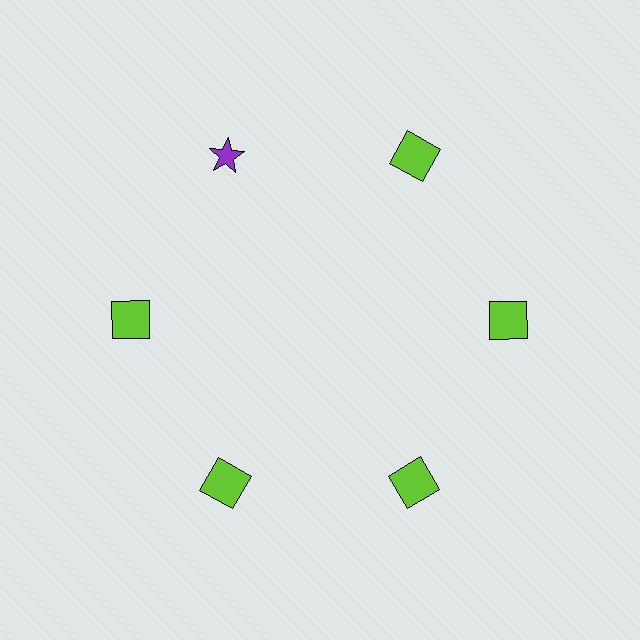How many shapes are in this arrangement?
There are 6 shapes arranged in a ring pattern.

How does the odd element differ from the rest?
It differs in both color (purple instead of lime) and shape (star instead of square).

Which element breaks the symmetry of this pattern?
The purple star at roughly the 11 o'clock position breaks the symmetry. All other shapes are lime squares.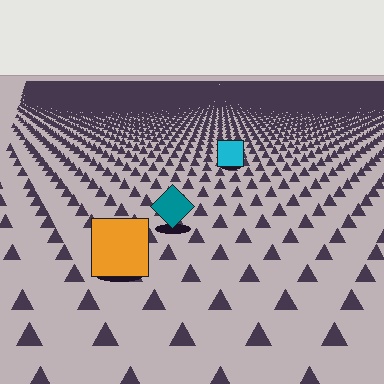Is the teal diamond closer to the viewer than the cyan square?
Yes. The teal diamond is closer — you can tell from the texture gradient: the ground texture is coarser near it.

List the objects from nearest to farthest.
From nearest to farthest: the orange square, the teal diamond, the cyan square.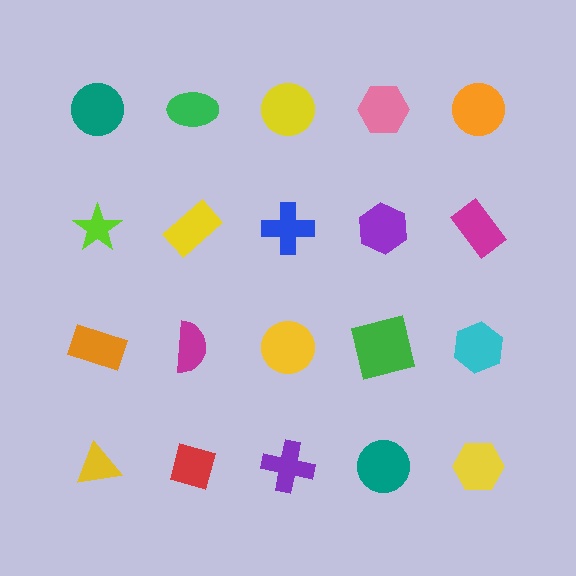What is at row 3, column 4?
A green square.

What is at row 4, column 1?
A yellow triangle.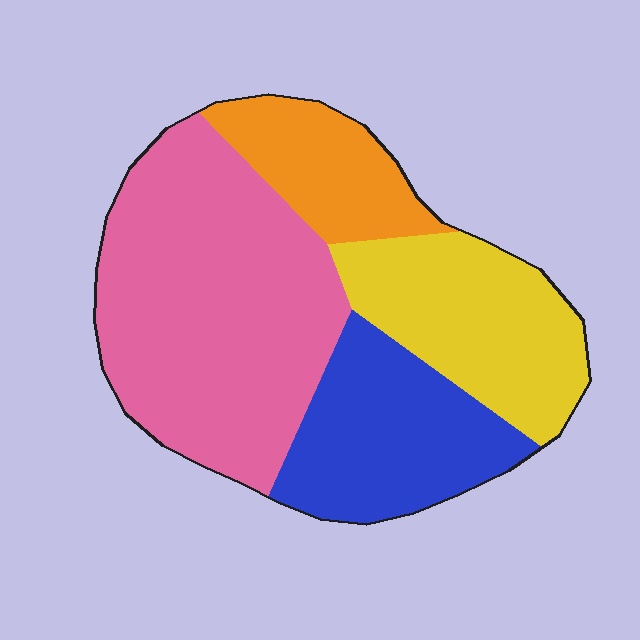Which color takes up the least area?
Orange, at roughly 15%.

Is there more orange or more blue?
Blue.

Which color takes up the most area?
Pink, at roughly 45%.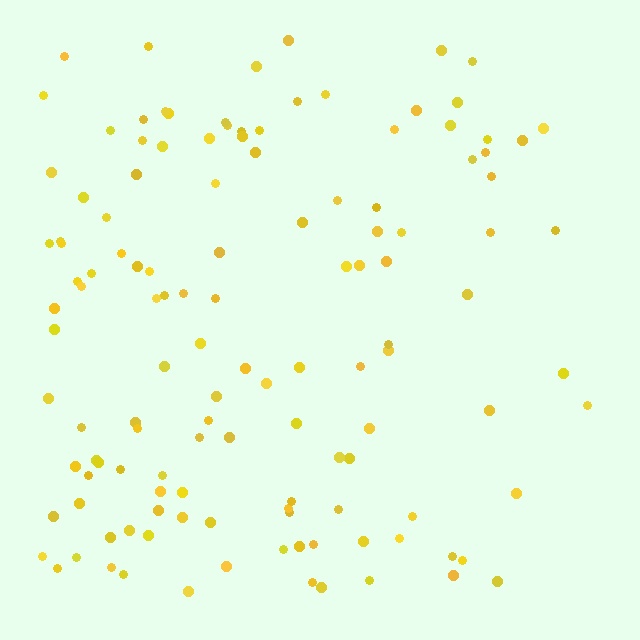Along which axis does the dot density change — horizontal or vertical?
Horizontal.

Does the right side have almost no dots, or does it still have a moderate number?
Still a moderate number, just noticeably fewer than the left.